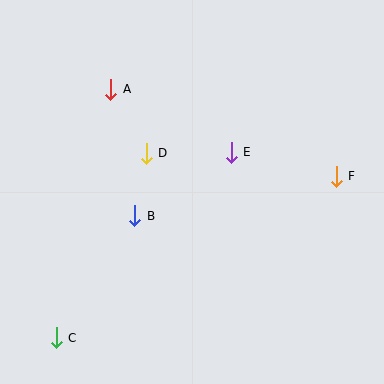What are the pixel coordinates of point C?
Point C is at (56, 338).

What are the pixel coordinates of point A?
Point A is at (111, 89).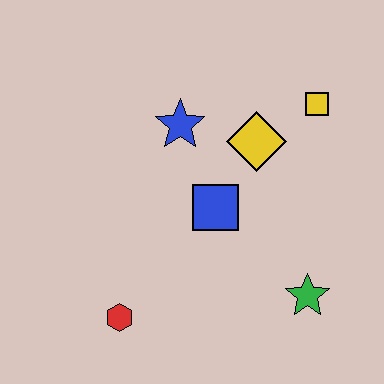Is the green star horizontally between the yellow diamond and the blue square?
No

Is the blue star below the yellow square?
Yes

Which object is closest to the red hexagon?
The blue square is closest to the red hexagon.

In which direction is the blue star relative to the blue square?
The blue star is above the blue square.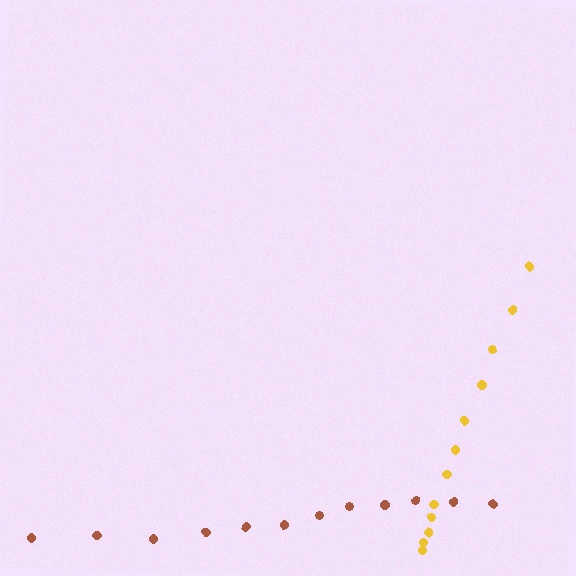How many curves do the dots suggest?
There are 2 distinct paths.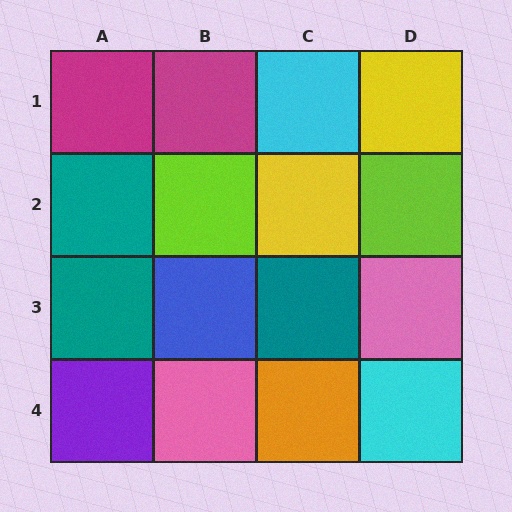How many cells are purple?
1 cell is purple.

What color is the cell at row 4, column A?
Purple.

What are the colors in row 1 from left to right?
Magenta, magenta, cyan, yellow.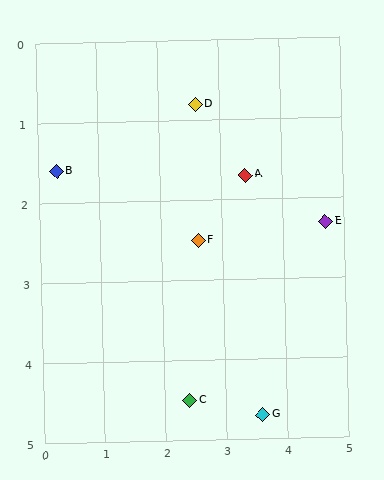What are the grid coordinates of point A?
Point A is at approximately (3.4, 1.7).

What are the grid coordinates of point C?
Point C is at approximately (2.4, 4.5).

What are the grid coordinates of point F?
Point F is at approximately (2.6, 2.5).